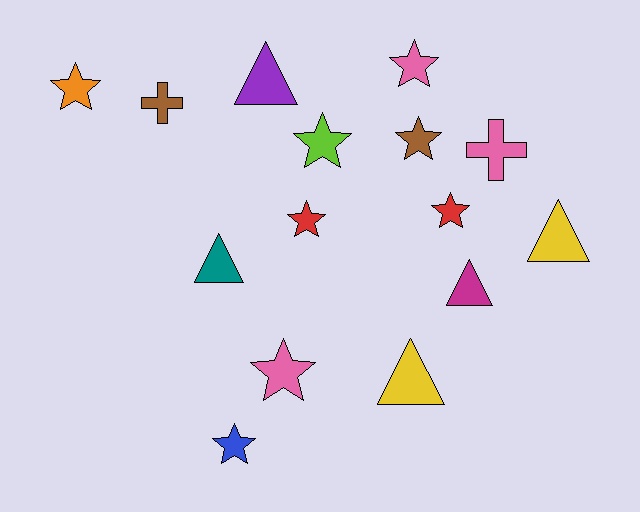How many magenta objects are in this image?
There is 1 magenta object.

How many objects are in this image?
There are 15 objects.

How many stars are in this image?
There are 8 stars.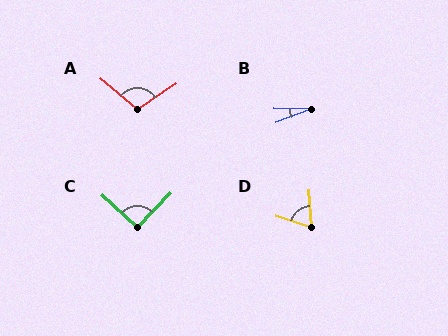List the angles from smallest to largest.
B (23°), D (68°), C (92°), A (106°).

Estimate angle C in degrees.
Approximately 92 degrees.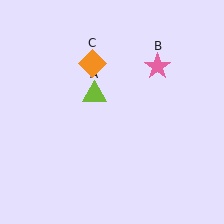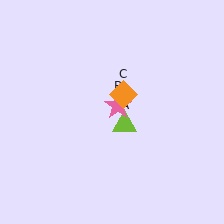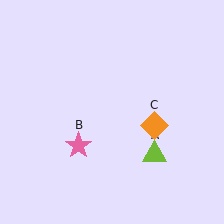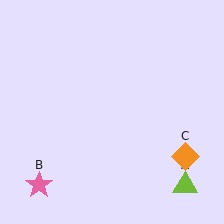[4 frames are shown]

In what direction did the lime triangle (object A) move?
The lime triangle (object A) moved down and to the right.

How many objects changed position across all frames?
3 objects changed position: lime triangle (object A), pink star (object B), orange diamond (object C).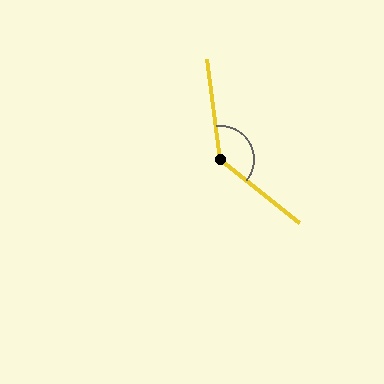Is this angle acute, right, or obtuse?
It is obtuse.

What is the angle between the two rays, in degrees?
Approximately 135 degrees.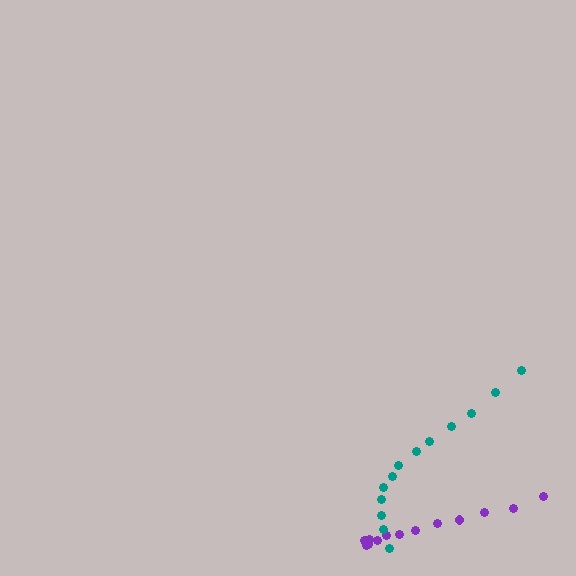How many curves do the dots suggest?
There are 2 distinct paths.